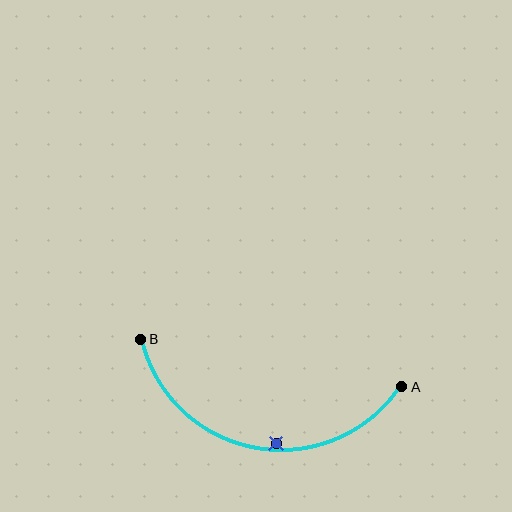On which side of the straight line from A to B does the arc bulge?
The arc bulges below the straight line connecting A and B.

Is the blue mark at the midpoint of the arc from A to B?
No — the blue mark does not lie on the arc at all. It sits slightly inside the curve.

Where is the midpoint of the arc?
The arc midpoint is the point on the curve farthest from the straight line joining A and B. It sits below that line.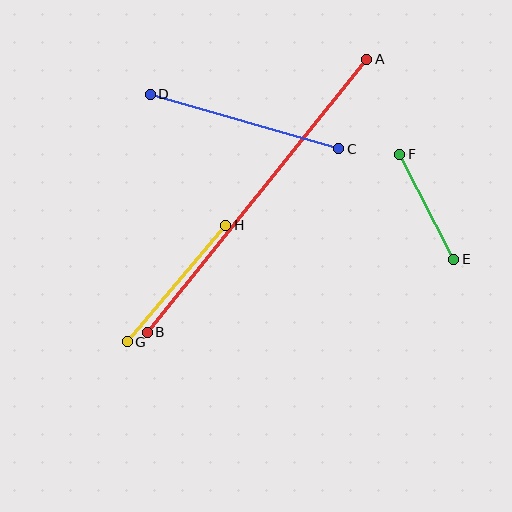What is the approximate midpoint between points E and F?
The midpoint is at approximately (427, 207) pixels.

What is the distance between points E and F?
The distance is approximately 118 pixels.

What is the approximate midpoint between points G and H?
The midpoint is at approximately (177, 283) pixels.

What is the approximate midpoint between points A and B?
The midpoint is at approximately (257, 196) pixels.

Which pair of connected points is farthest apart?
Points A and B are farthest apart.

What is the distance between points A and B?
The distance is approximately 350 pixels.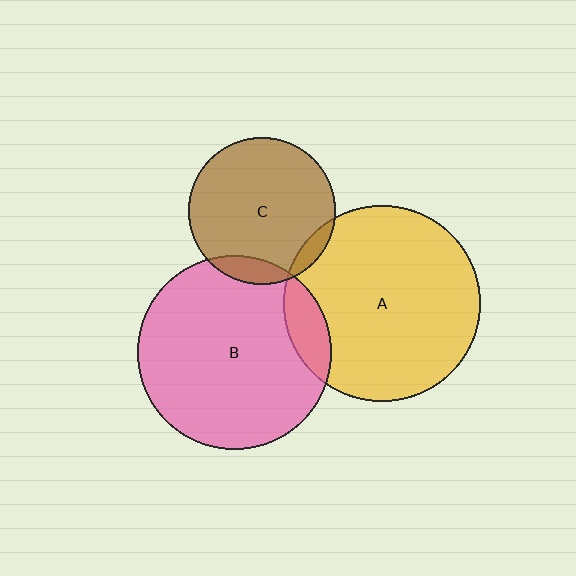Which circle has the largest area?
Circle A (yellow).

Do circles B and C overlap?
Yes.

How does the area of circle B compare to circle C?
Approximately 1.7 times.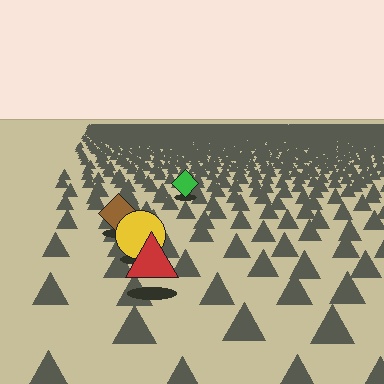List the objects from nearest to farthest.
From nearest to farthest: the red triangle, the yellow circle, the brown diamond, the green diamond.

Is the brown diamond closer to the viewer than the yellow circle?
No. The yellow circle is closer — you can tell from the texture gradient: the ground texture is coarser near it.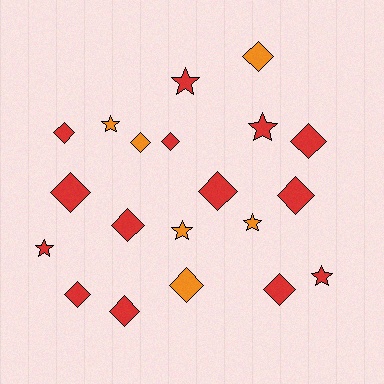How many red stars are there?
There are 4 red stars.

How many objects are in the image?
There are 20 objects.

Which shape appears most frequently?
Diamond, with 13 objects.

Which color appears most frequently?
Red, with 14 objects.